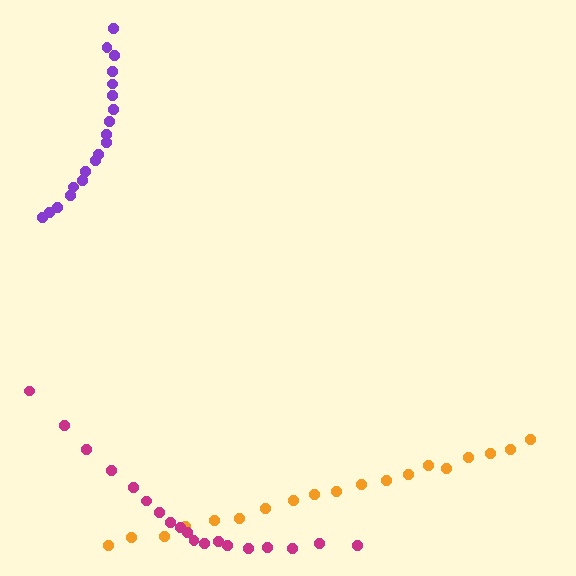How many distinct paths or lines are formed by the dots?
There are 3 distinct paths.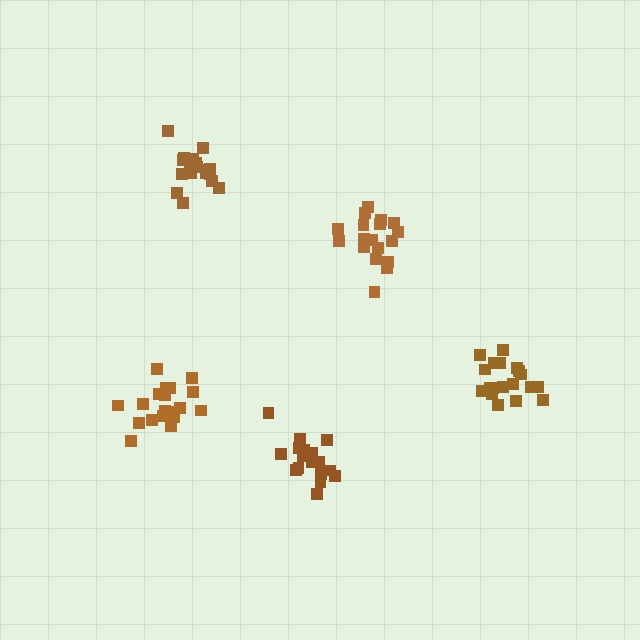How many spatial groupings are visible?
There are 5 spatial groupings.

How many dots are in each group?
Group 1: 18 dots, Group 2: 19 dots, Group 3: 18 dots, Group 4: 19 dots, Group 5: 17 dots (91 total).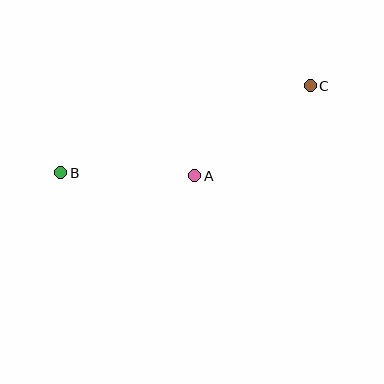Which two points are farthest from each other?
Points B and C are farthest from each other.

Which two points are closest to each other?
Points A and B are closest to each other.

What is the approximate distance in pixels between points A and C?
The distance between A and C is approximately 147 pixels.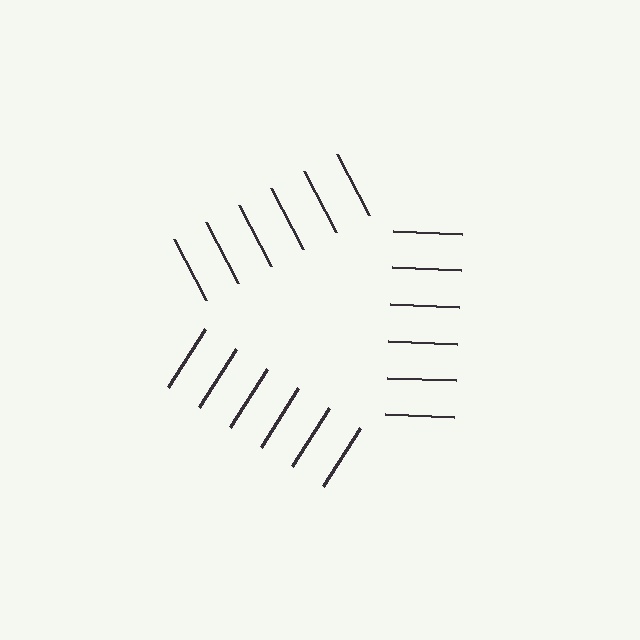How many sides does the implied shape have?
3 sides — the line-ends trace a triangle.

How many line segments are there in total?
18 — 6 along each of the 3 edges.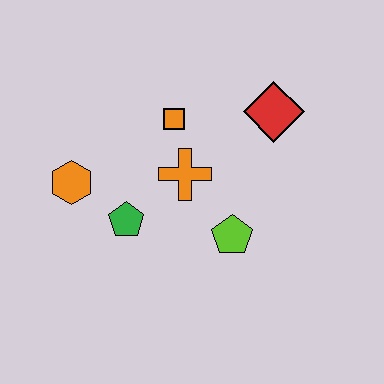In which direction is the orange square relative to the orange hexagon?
The orange square is to the right of the orange hexagon.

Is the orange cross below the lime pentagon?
No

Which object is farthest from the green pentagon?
The red diamond is farthest from the green pentagon.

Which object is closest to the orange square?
The orange cross is closest to the orange square.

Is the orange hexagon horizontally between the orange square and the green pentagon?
No